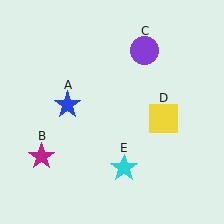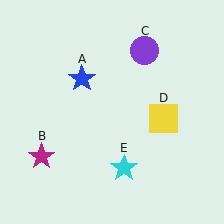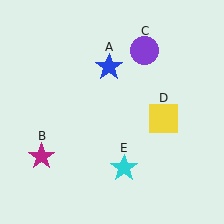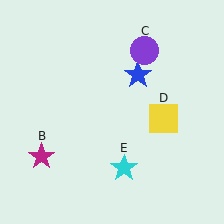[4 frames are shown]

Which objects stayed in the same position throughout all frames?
Magenta star (object B) and purple circle (object C) and yellow square (object D) and cyan star (object E) remained stationary.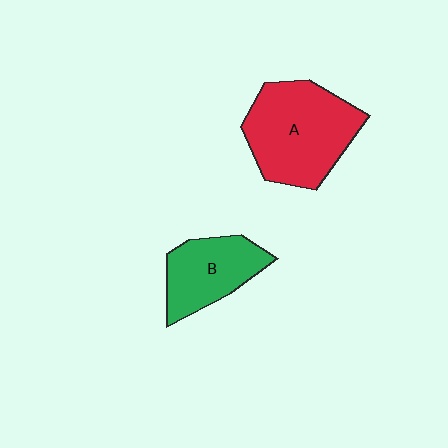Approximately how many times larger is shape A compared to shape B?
Approximately 1.6 times.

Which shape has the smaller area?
Shape B (green).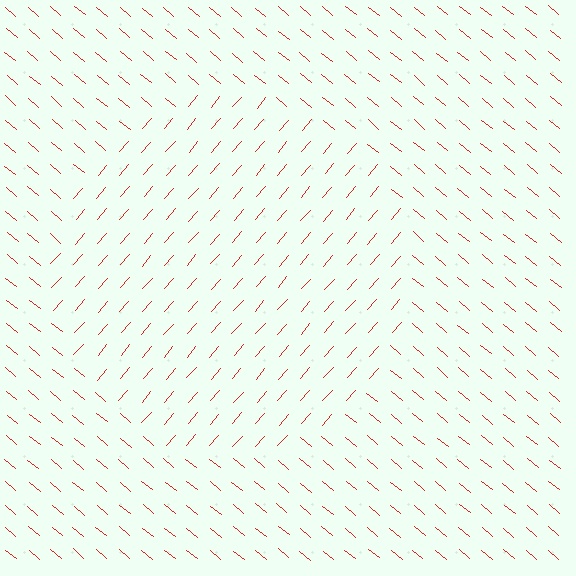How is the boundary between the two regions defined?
The boundary is defined purely by a change in line orientation (approximately 88 degrees difference). All lines are the same color and thickness.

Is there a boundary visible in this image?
Yes, there is a texture boundary formed by a change in line orientation.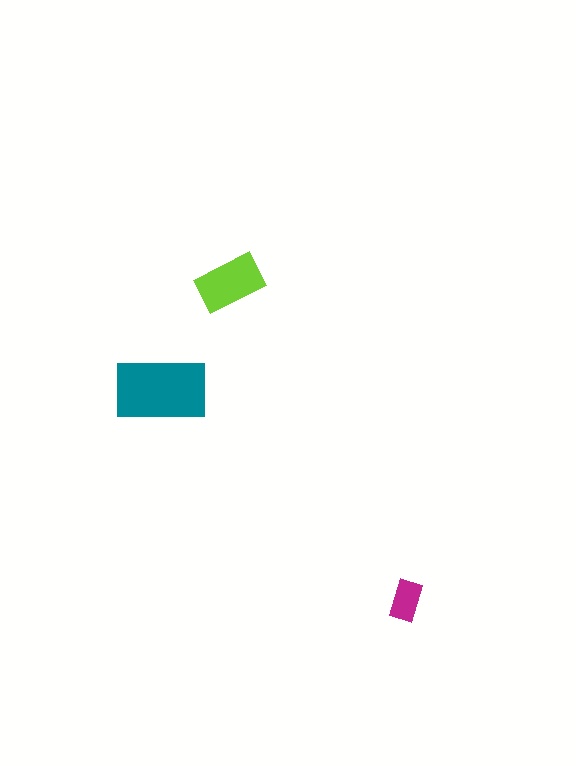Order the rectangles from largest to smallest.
the teal one, the lime one, the magenta one.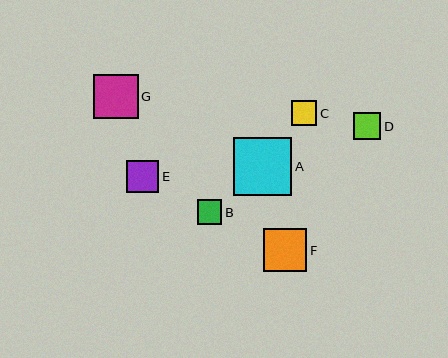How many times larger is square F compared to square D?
Square F is approximately 1.6 times the size of square D.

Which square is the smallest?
Square B is the smallest with a size of approximately 25 pixels.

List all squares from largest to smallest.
From largest to smallest: A, G, F, E, D, C, B.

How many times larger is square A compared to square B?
Square A is approximately 2.3 times the size of square B.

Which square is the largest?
Square A is the largest with a size of approximately 58 pixels.